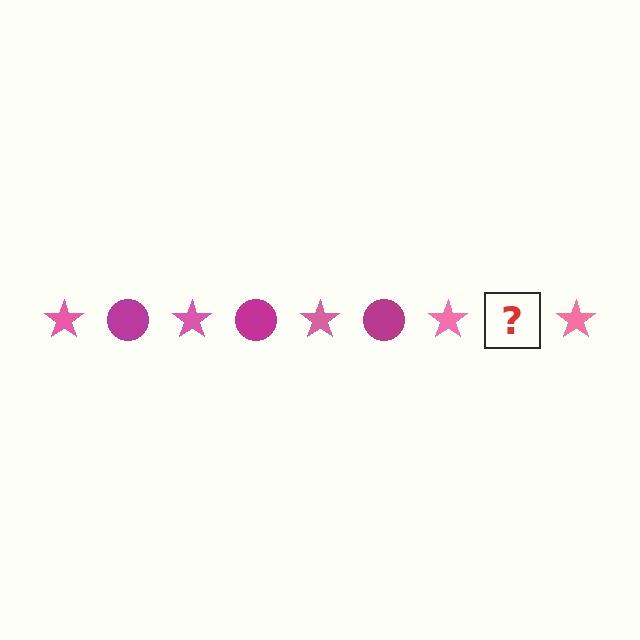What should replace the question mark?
The question mark should be replaced with a magenta circle.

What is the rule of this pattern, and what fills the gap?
The rule is that the pattern alternates between pink star and magenta circle. The gap should be filled with a magenta circle.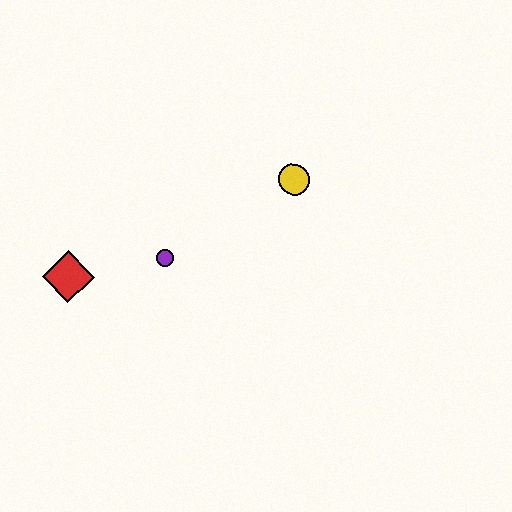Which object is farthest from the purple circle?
The yellow circle is farthest from the purple circle.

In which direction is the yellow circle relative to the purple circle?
The yellow circle is to the right of the purple circle.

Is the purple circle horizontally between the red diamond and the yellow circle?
Yes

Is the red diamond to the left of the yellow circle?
Yes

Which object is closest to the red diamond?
The purple circle is closest to the red diamond.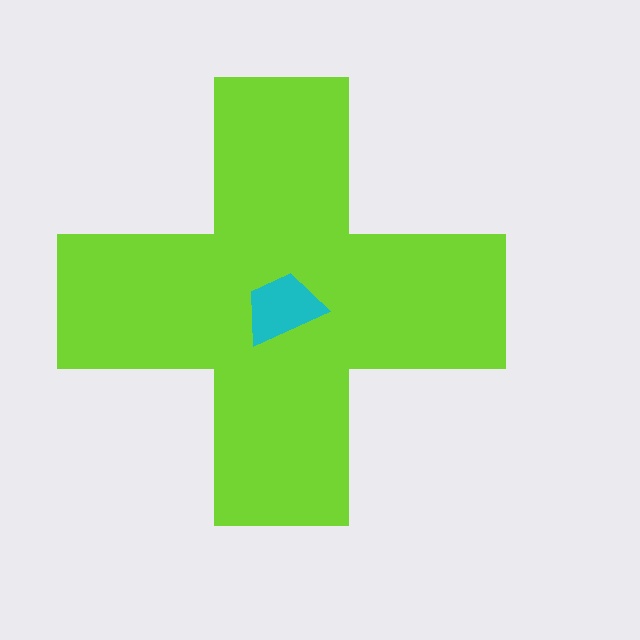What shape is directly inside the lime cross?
The cyan trapezoid.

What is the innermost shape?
The cyan trapezoid.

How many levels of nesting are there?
2.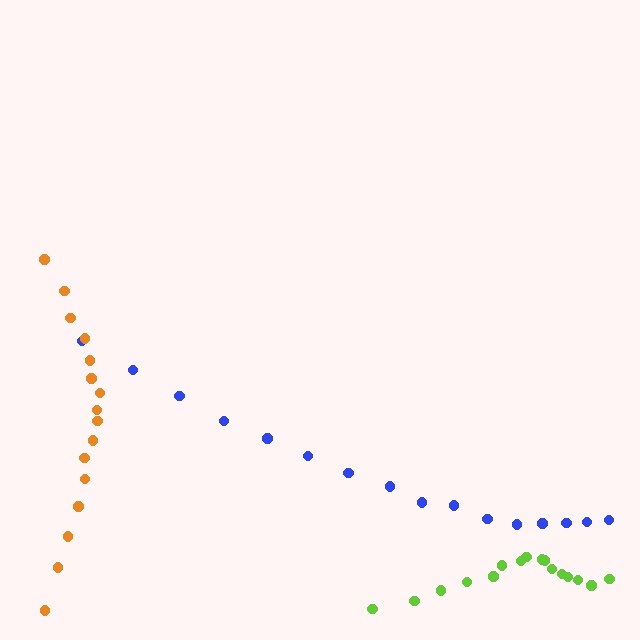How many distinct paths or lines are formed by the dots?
There are 3 distinct paths.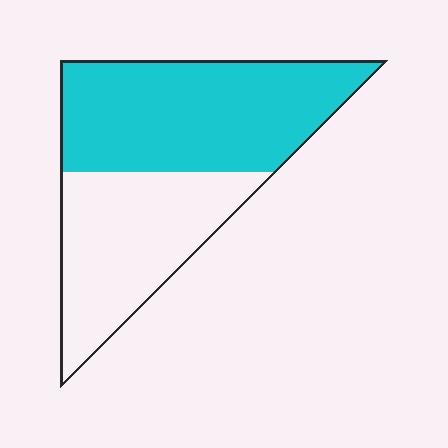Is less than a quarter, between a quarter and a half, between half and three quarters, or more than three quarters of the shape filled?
Between half and three quarters.